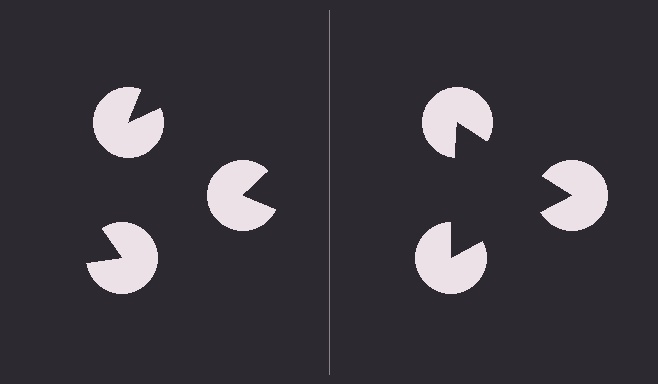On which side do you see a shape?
An illusory triangle appears on the right side. On the left side the wedge cuts are rotated, so no coherent shape forms.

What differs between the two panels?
The pac-man discs are positioned identically on both sides; only the wedge orientations differ. On the right they align to a triangle; on the left they are misaligned.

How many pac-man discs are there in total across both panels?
6 — 3 on each side.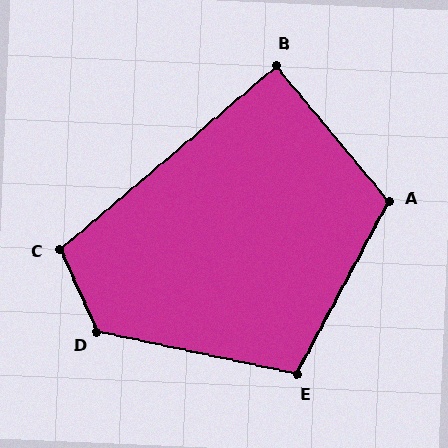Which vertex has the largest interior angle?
D, at approximately 126 degrees.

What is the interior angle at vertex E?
Approximately 106 degrees (obtuse).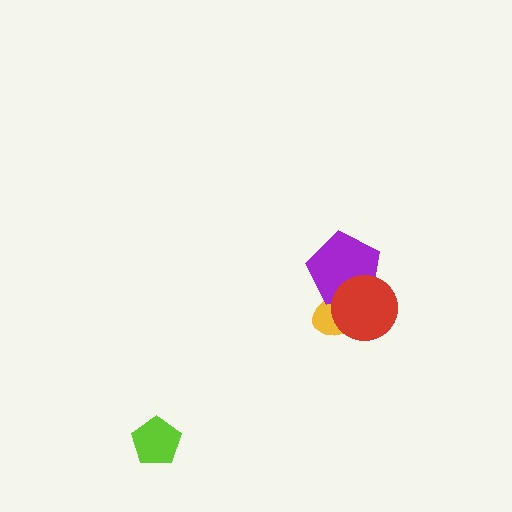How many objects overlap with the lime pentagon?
0 objects overlap with the lime pentagon.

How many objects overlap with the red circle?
2 objects overlap with the red circle.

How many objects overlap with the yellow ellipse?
2 objects overlap with the yellow ellipse.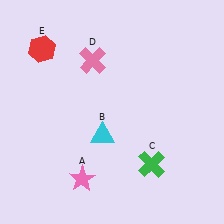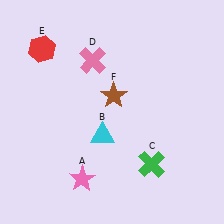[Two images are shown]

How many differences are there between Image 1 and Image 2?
There is 1 difference between the two images.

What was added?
A brown star (F) was added in Image 2.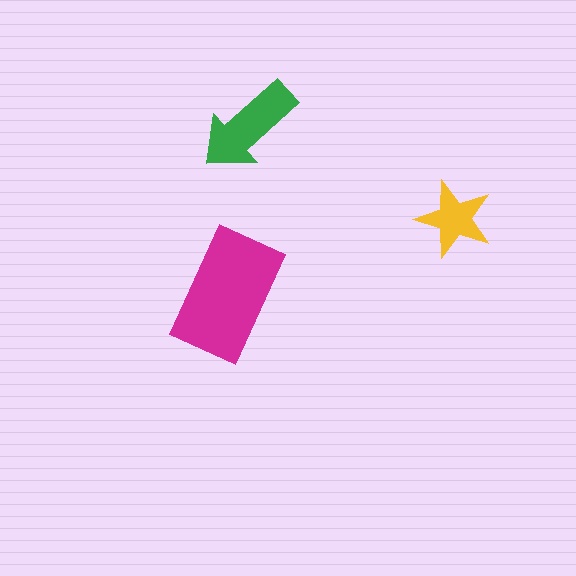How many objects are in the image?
There are 3 objects in the image.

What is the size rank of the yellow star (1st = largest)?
3rd.